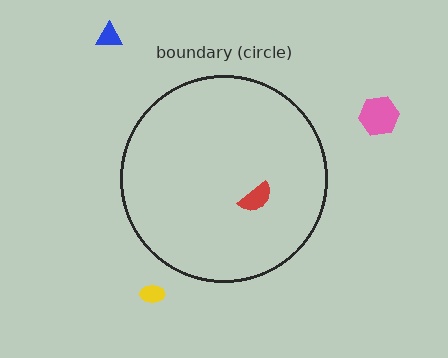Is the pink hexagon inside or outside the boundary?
Outside.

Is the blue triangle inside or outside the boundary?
Outside.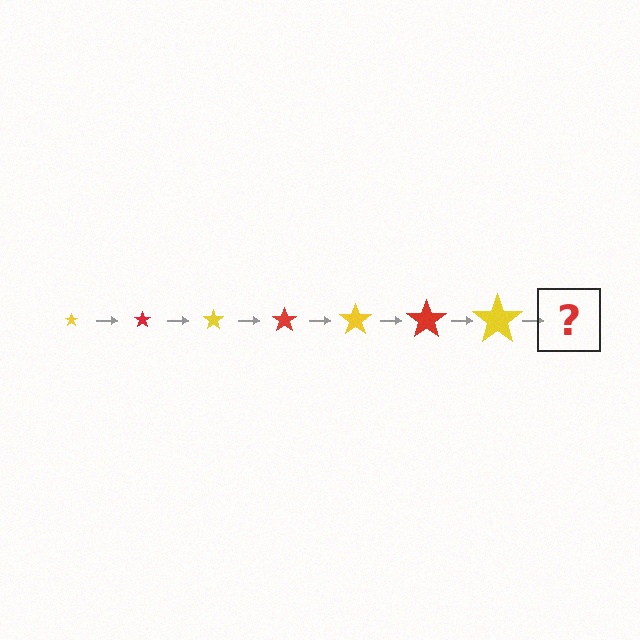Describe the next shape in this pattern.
It should be a red star, larger than the previous one.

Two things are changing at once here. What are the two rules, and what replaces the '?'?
The two rules are that the star grows larger each step and the color cycles through yellow and red. The '?' should be a red star, larger than the previous one.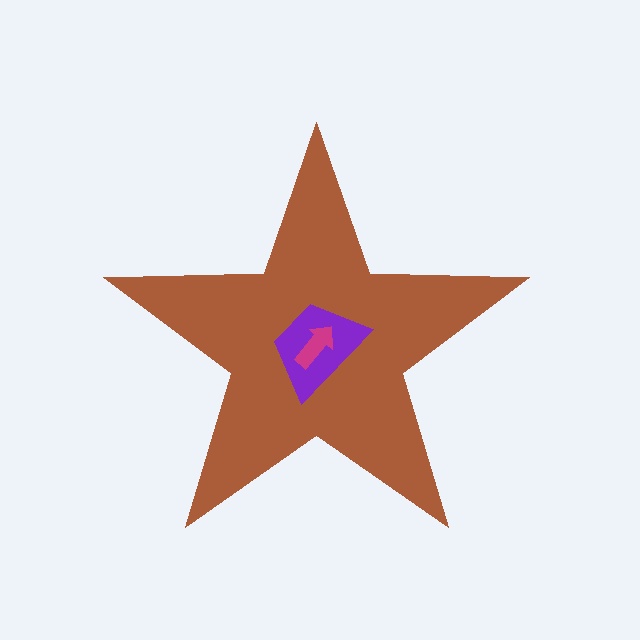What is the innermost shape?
The magenta arrow.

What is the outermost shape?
The brown star.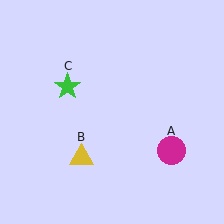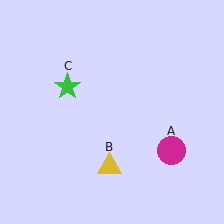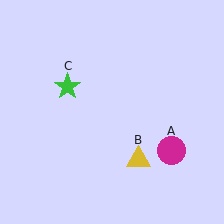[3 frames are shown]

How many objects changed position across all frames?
1 object changed position: yellow triangle (object B).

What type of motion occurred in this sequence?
The yellow triangle (object B) rotated counterclockwise around the center of the scene.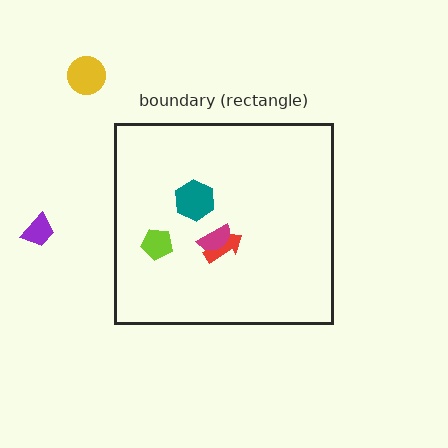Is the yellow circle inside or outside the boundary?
Outside.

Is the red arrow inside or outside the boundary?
Inside.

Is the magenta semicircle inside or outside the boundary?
Inside.